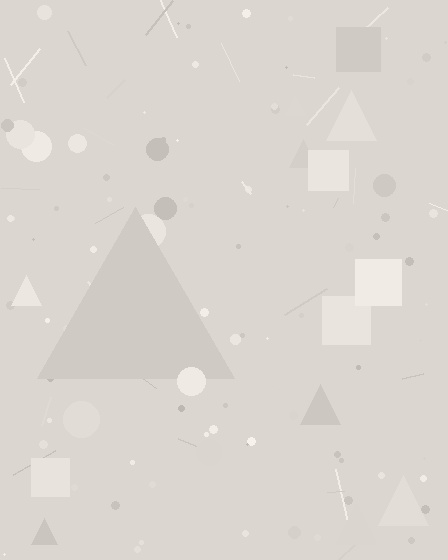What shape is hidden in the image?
A triangle is hidden in the image.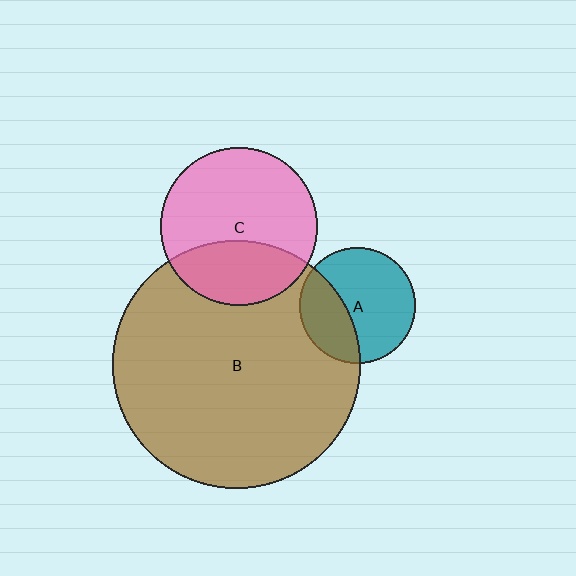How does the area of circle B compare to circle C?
Approximately 2.5 times.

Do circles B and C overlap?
Yes.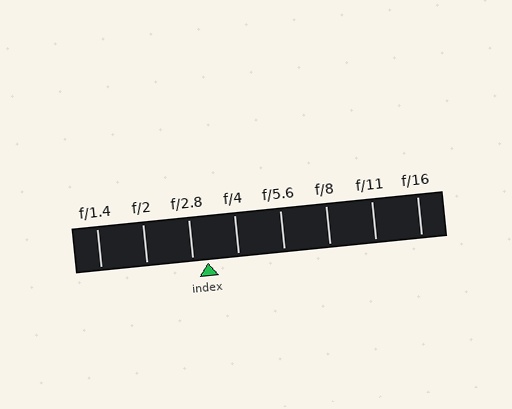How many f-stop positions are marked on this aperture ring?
There are 8 f-stop positions marked.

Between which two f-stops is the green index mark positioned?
The index mark is between f/2.8 and f/4.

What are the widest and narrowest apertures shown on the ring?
The widest aperture shown is f/1.4 and the narrowest is f/16.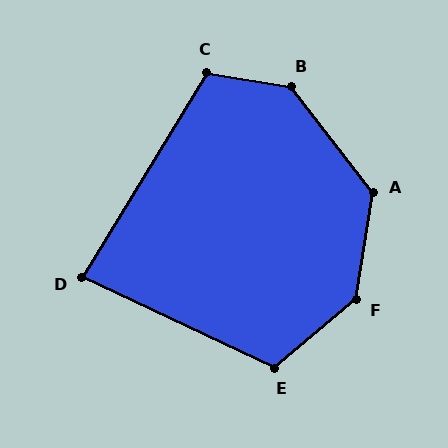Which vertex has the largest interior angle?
F, at approximately 139 degrees.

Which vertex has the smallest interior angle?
D, at approximately 84 degrees.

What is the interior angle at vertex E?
Approximately 115 degrees (obtuse).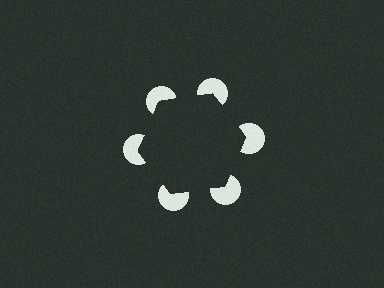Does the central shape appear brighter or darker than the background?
It typically appears slightly darker than the background, even though no actual brightness change is drawn.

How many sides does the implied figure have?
6 sides.